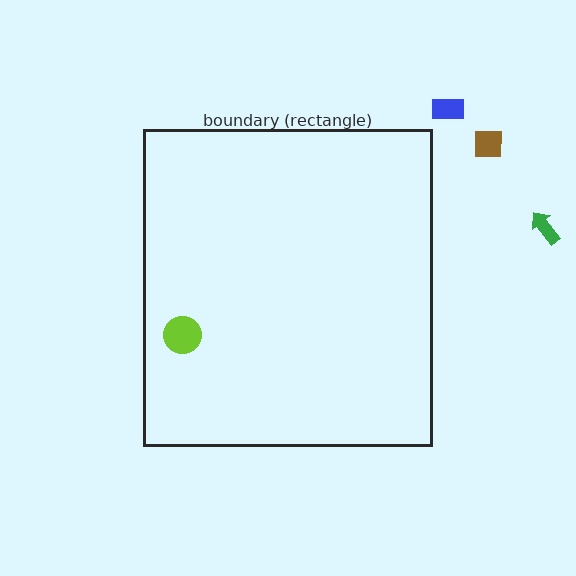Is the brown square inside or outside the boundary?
Outside.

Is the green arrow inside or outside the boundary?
Outside.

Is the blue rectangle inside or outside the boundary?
Outside.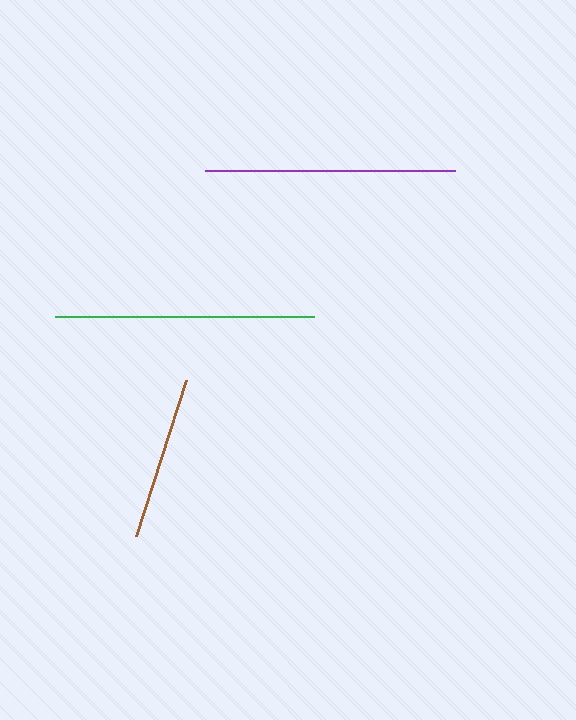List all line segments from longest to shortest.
From longest to shortest: green, purple, brown.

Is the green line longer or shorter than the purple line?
The green line is longer than the purple line.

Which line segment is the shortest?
The brown line is the shortest at approximately 163 pixels.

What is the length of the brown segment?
The brown segment is approximately 163 pixels long.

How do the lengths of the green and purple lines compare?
The green and purple lines are approximately the same length.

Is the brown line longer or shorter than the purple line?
The purple line is longer than the brown line.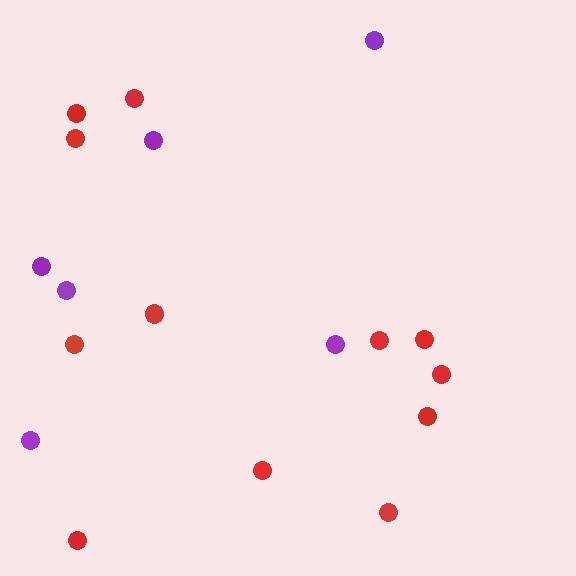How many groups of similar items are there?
There are 2 groups: one group of red circles (12) and one group of purple circles (6).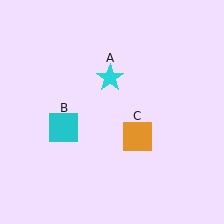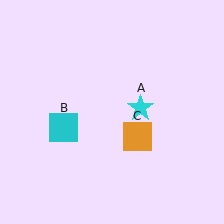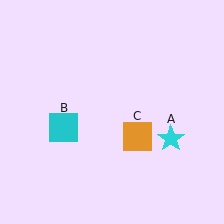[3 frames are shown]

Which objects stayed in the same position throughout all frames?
Cyan square (object B) and orange square (object C) remained stationary.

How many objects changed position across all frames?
1 object changed position: cyan star (object A).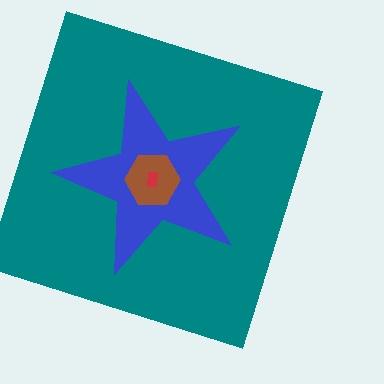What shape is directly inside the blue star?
The brown hexagon.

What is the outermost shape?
The teal square.